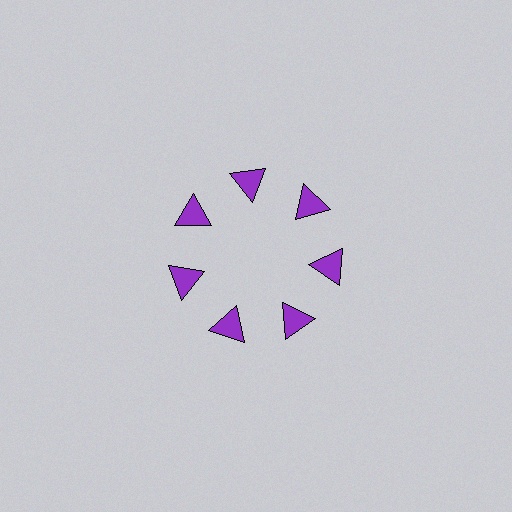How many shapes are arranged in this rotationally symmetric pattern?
There are 7 shapes, arranged in 7 groups of 1.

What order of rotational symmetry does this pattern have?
This pattern has 7-fold rotational symmetry.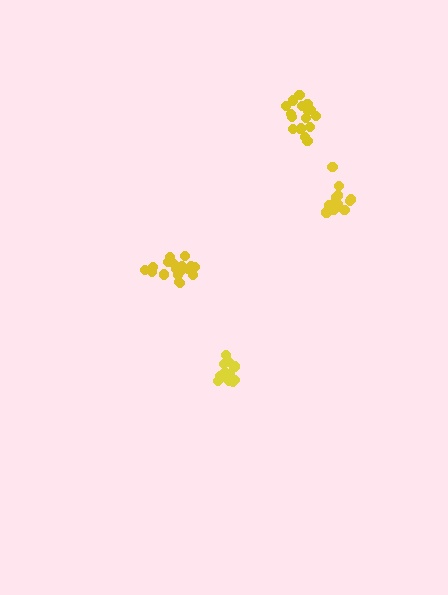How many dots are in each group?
Group 1: 14 dots, Group 2: 17 dots, Group 3: 20 dots, Group 4: 14 dots (65 total).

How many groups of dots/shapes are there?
There are 4 groups.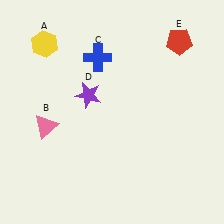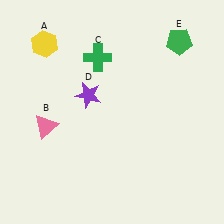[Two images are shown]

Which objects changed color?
C changed from blue to green. E changed from red to green.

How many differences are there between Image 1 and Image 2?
There are 2 differences between the two images.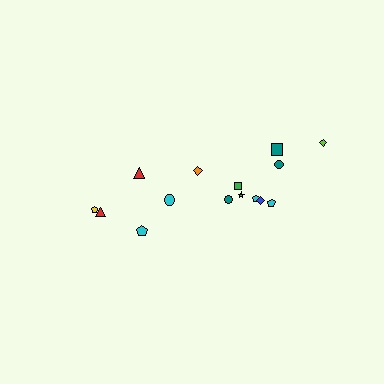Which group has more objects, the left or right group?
The right group.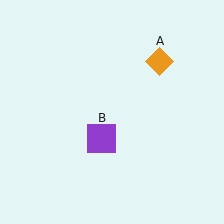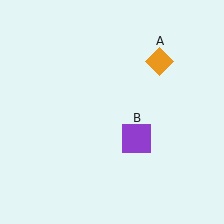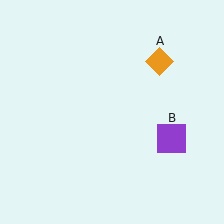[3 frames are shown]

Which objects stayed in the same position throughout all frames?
Orange diamond (object A) remained stationary.